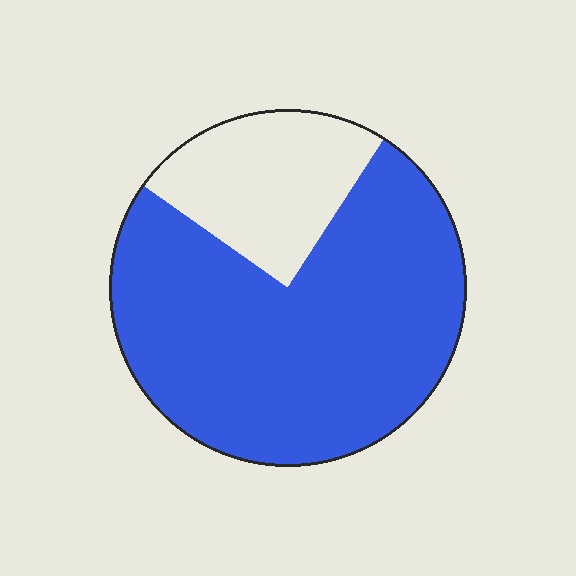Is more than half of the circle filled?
Yes.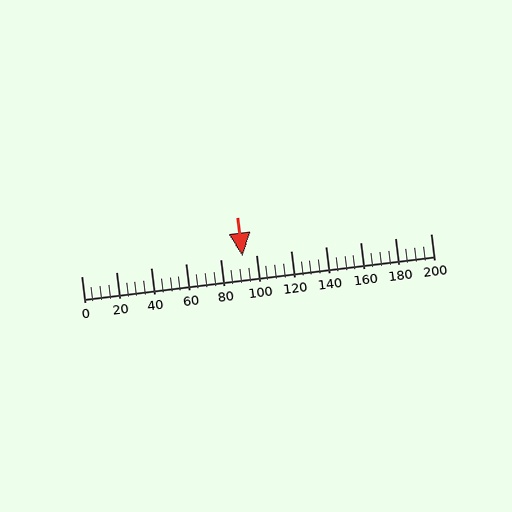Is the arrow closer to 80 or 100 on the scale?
The arrow is closer to 100.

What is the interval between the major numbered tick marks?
The major tick marks are spaced 20 units apart.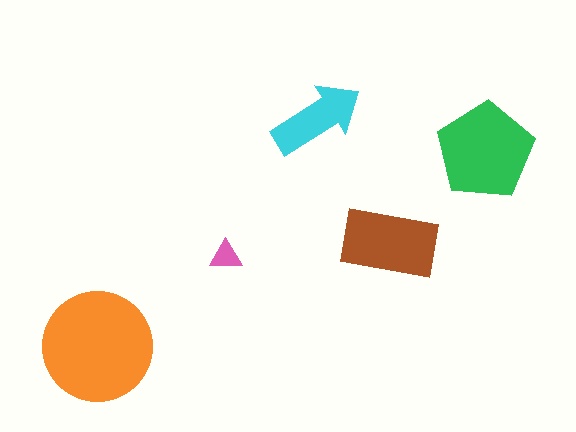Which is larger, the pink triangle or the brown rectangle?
The brown rectangle.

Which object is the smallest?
The pink triangle.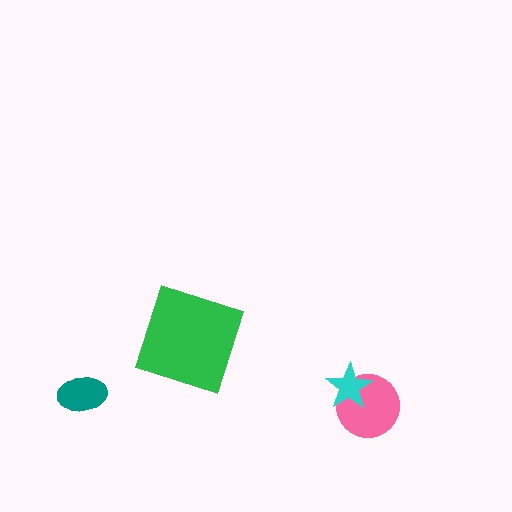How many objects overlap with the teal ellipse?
0 objects overlap with the teal ellipse.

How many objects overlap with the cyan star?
1 object overlaps with the cyan star.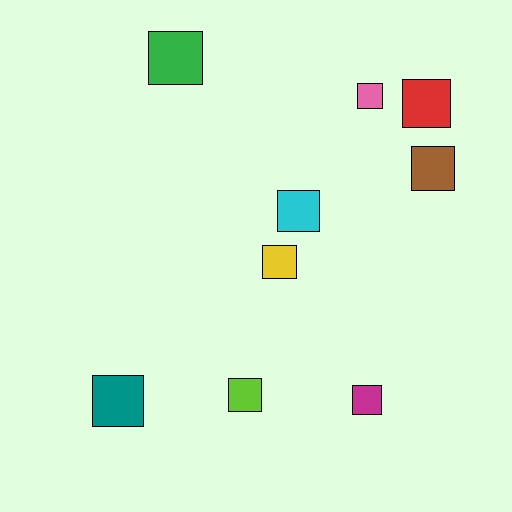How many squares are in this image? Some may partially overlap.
There are 9 squares.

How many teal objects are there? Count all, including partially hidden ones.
There is 1 teal object.